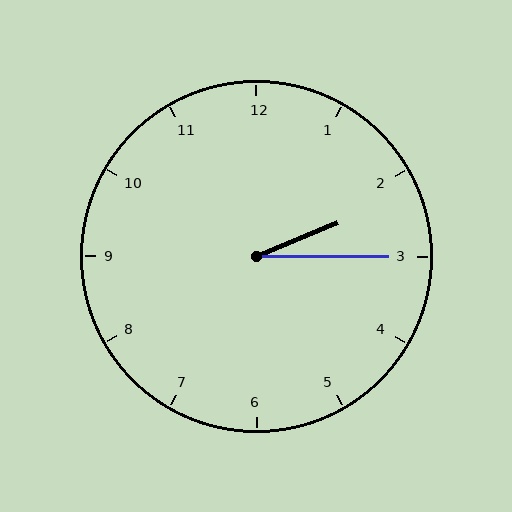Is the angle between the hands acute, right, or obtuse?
It is acute.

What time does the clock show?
2:15.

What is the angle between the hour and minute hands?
Approximately 22 degrees.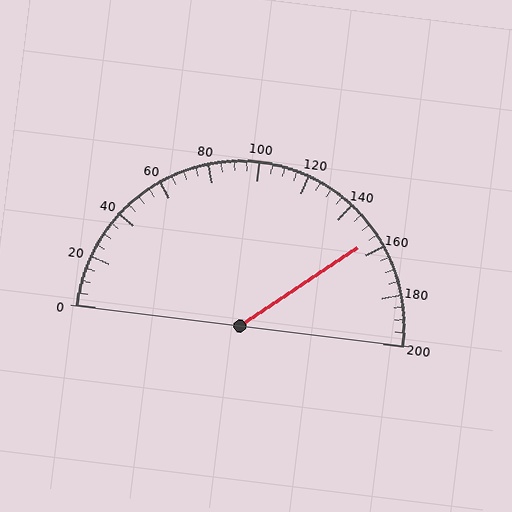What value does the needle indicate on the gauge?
The needle indicates approximately 155.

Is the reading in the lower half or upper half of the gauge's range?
The reading is in the upper half of the range (0 to 200).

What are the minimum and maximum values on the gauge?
The gauge ranges from 0 to 200.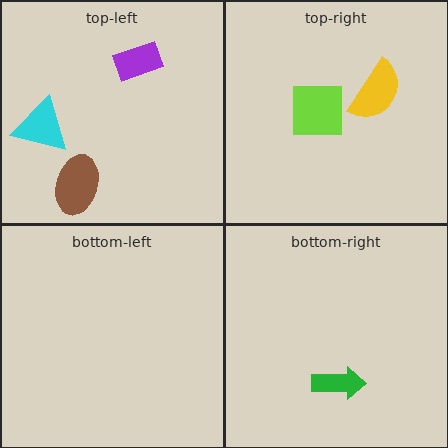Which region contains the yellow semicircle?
The top-right region.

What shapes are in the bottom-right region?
The green arrow.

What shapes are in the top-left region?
The brown ellipse, the cyan triangle, the purple rectangle.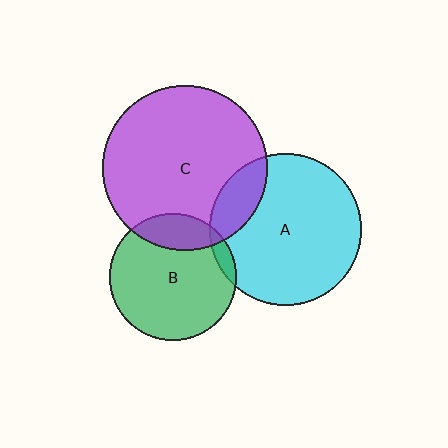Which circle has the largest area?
Circle C (purple).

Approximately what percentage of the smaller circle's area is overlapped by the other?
Approximately 20%.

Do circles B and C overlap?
Yes.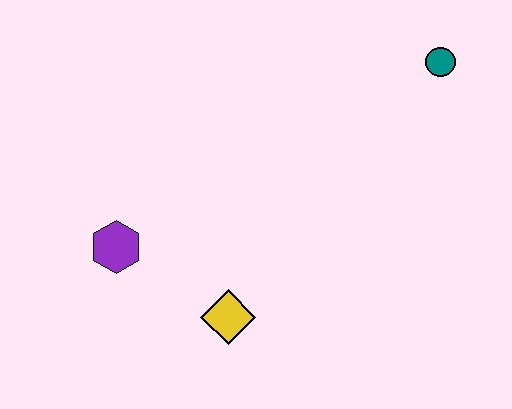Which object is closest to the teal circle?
The yellow diamond is closest to the teal circle.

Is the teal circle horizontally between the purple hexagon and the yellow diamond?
No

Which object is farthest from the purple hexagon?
The teal circle is farthest from the purple hexagon.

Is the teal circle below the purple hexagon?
No